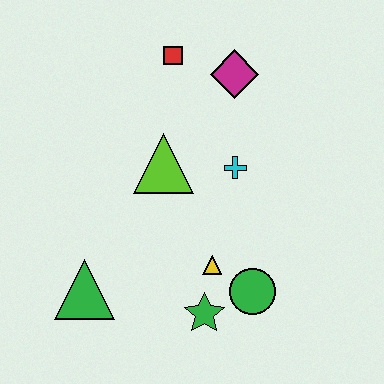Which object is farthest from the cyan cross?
The green triangle is farthest from the cyan cross.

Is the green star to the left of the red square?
No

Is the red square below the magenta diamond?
No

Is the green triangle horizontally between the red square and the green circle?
No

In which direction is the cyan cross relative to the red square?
The cyan cross is below the red square.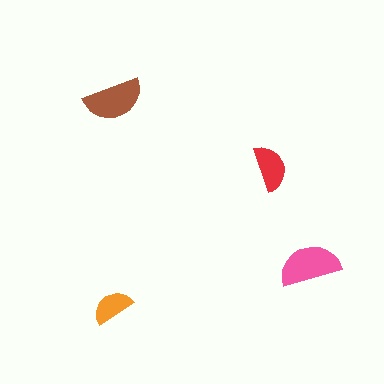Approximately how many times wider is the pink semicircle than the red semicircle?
About 1.5 times wider.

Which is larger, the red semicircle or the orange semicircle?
The red one.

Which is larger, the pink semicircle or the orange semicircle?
The pink one.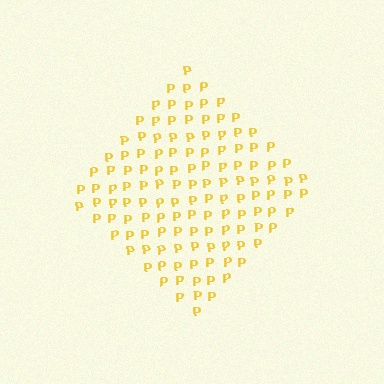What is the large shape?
The large shape is a diamond.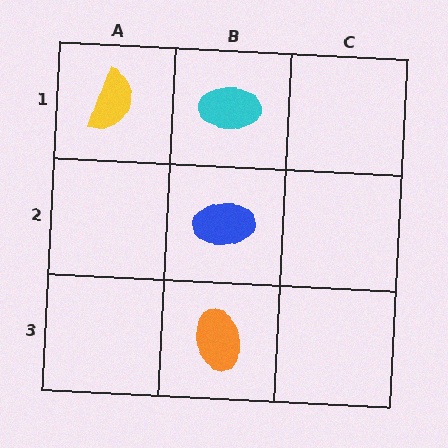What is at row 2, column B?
A blue ellipse.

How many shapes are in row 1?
2 shapes.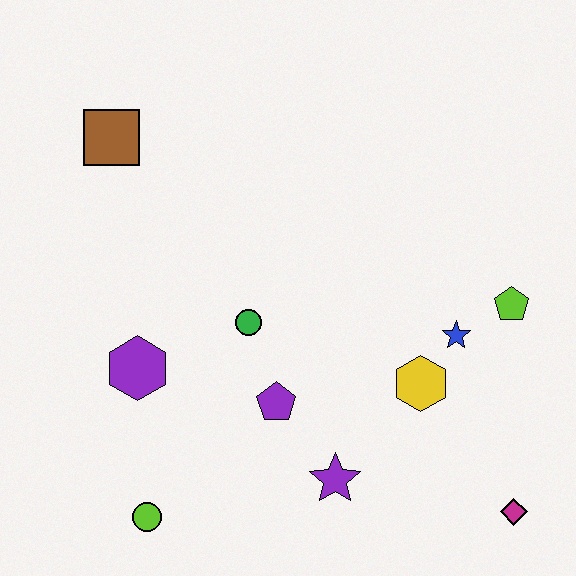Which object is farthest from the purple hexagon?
The magenta diamond is farthest from the purple hexagon.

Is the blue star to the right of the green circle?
Yes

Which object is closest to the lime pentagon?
The blue star is closest to the lime pentagon.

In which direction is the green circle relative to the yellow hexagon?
The green circle is to the left of the yellow hexagon.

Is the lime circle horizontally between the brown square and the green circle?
Yes